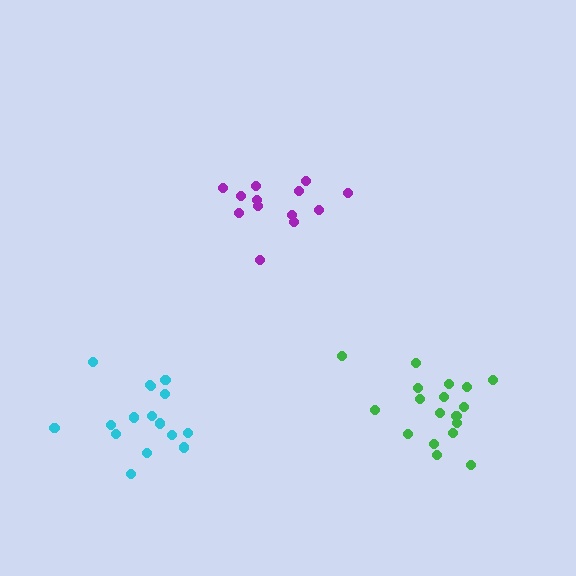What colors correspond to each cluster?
The clusters are colored: green, purple, cyan.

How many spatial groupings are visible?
There are 3 spatial groupings.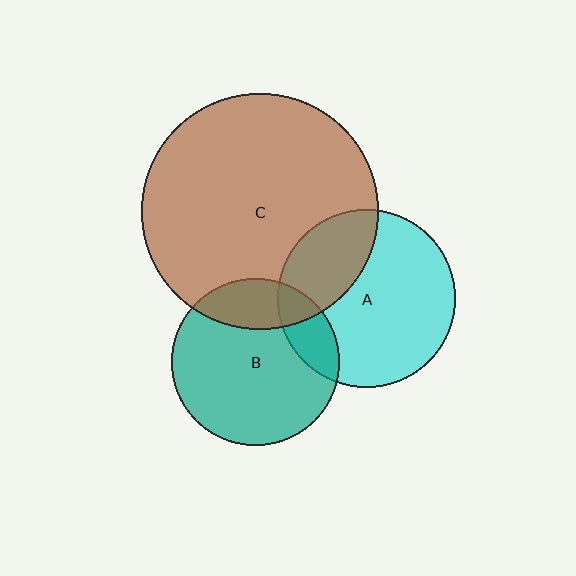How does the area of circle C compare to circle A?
Approximately 1.8 times.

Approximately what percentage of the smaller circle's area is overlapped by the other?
Approximately 15%.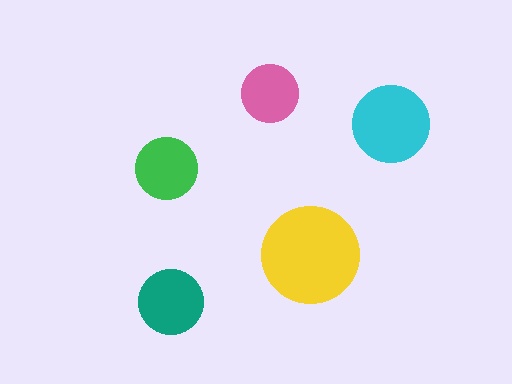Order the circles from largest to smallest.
the yellow one, the cyan one, the teal one, the green one, the pink one.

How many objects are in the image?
There are 5 objects in the image.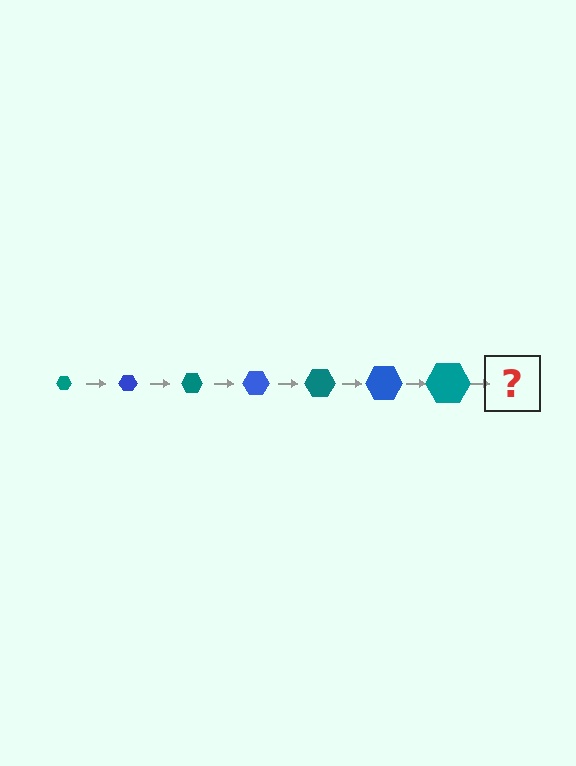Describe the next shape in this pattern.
It should be a blue hexagon, larger than the previous one.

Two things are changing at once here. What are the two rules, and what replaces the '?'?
The two rules are that the hexagon grows larger each step and the color cycles through teal and blue. The '?' should be a blue hexagon, larger than the previous one.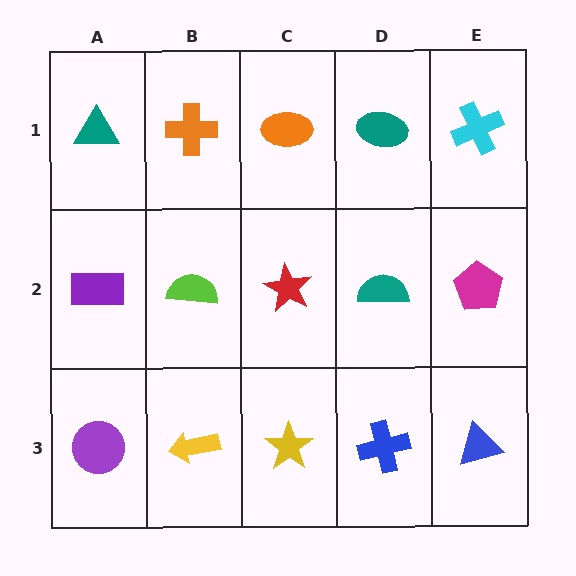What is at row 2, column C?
A red star.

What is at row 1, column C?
An orange ellipse.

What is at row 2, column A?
A purple rectangle.